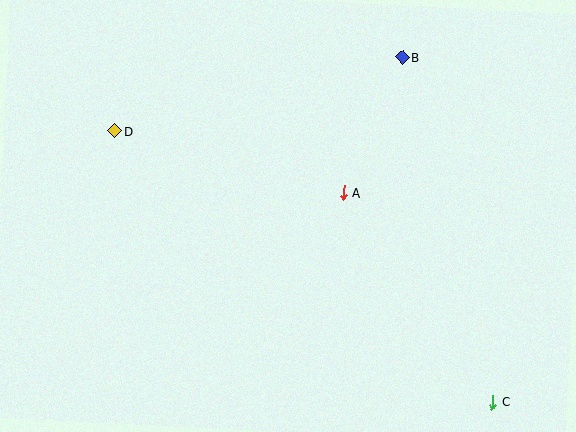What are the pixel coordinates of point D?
Point D is at (115, 131).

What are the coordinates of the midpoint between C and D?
The midpoint between C and D is at (304, 267).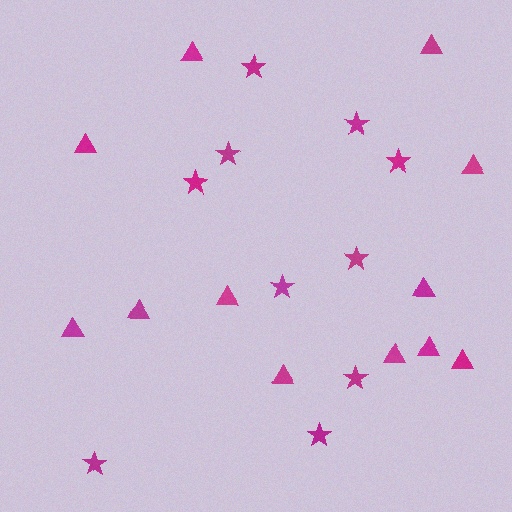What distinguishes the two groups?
There are 2 groups: one group of stars (10) and one group of triangles (12).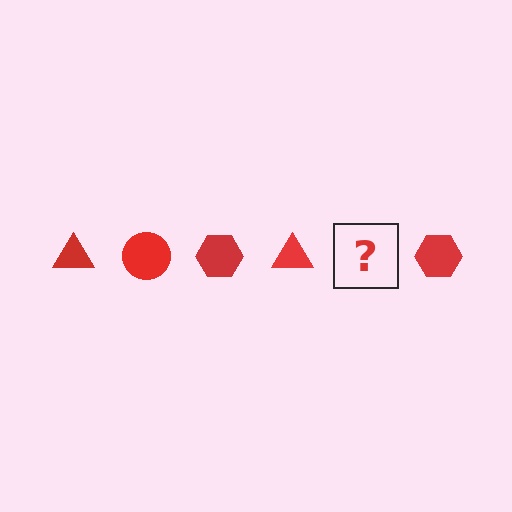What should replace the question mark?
The question mark should be replaced with a red circle.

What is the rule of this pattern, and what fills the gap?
The rule is that the pattern cycles through triangle, circle, hexagon shapes in red. The gap should be filled with a red circle.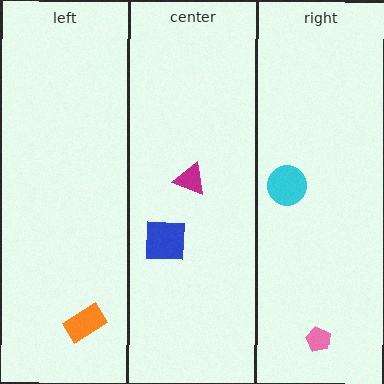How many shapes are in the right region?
2.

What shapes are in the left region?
The orange rectangle.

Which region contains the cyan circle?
The right region.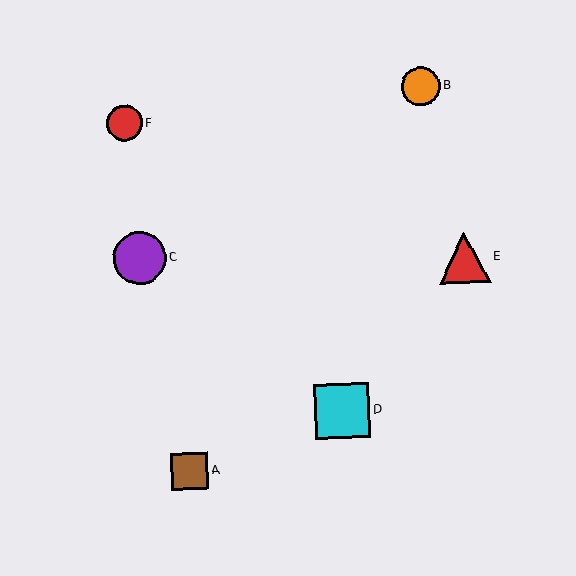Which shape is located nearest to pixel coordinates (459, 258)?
The red triangle (labeled E) at (464, 258) is nearest to that location.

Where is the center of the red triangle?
The center of the red triangle is at (464, 258).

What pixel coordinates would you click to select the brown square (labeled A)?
Click at (190, 471) to select the brown square A.